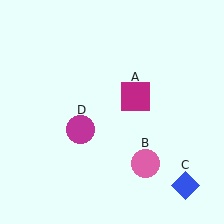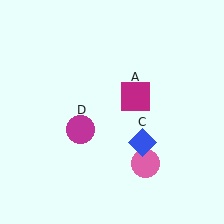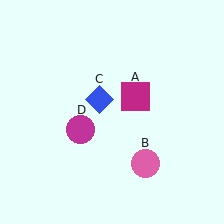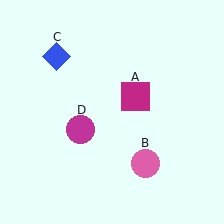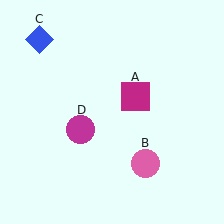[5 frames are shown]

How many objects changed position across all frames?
1 object changed position: blue diamond (object C).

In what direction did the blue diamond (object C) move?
The blue diamond (object C) moved up and to the left.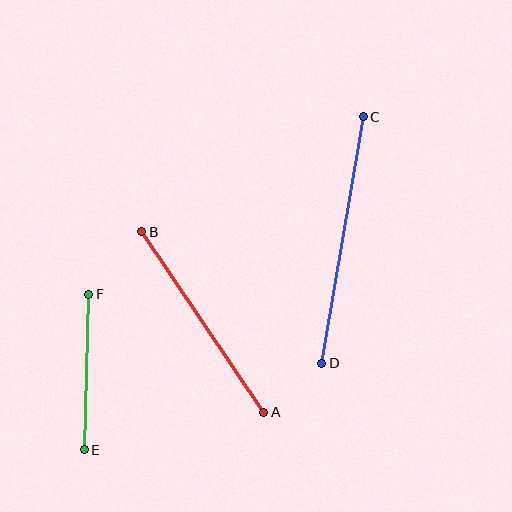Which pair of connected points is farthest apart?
Points C and D are farthest apart.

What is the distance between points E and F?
The distance is approximately 156 pixels.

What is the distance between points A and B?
The distance is approximately 218 pixels.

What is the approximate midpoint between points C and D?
The midpoint is at approximately (342, 240) pixels.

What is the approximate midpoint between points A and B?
The midpoint is at approximately (203, 322) pixels.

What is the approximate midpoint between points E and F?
The midpoint is at approximately (87, 372) pixels.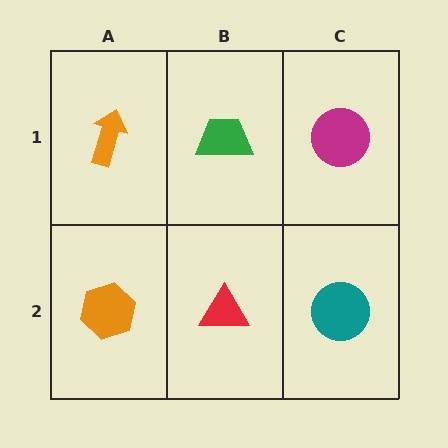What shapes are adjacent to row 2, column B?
A green trapezoid (row 1, column B), an orange hexagon (row 2, column A), a teal circle (row 2, column C).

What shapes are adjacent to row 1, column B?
A red triangle (row 2, column B), an orange arrow (row 1, column A), a magenta circle (row 1, column C).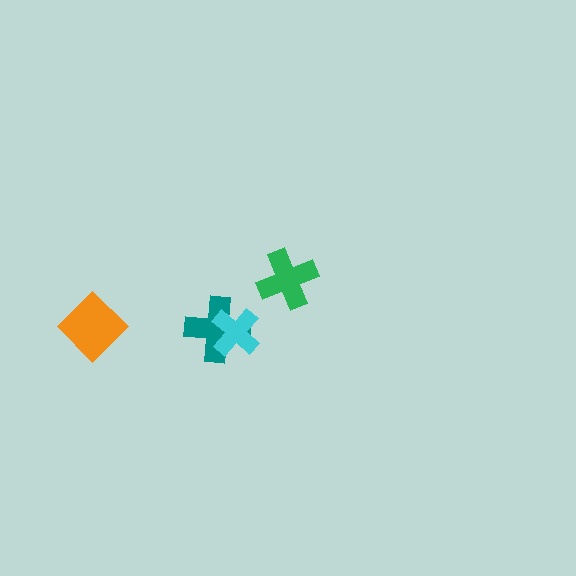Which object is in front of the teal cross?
The cyan cross is in front of the teal cross.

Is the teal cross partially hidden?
Yes, it is partially covered by another shape.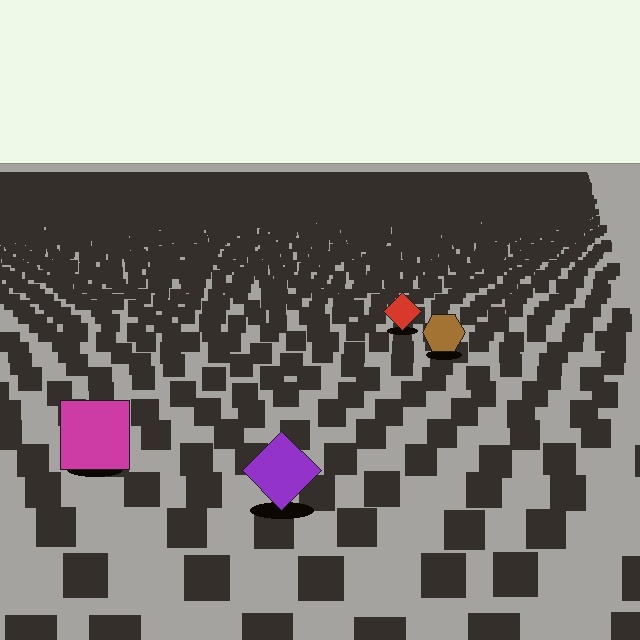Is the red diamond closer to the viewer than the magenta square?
No. The magenta square is closer — you can tell from the texture gradient: the ground texture is coarser near it.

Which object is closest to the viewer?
The purple diamond is closest. The texture marks near it are larger and more spread out.